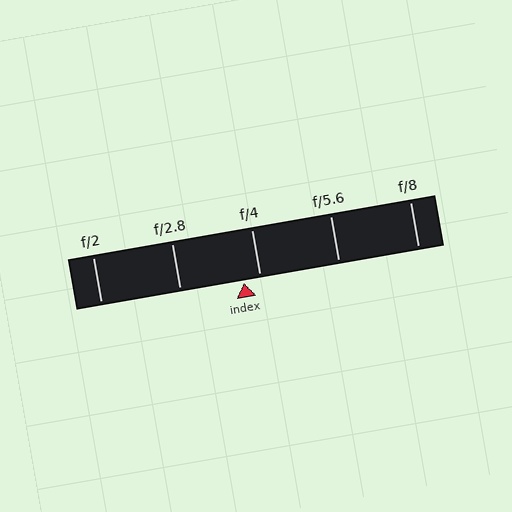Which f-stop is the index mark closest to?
The index mark is closest to f/4.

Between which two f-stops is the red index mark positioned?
The index mark is between f/2.8 and f/4.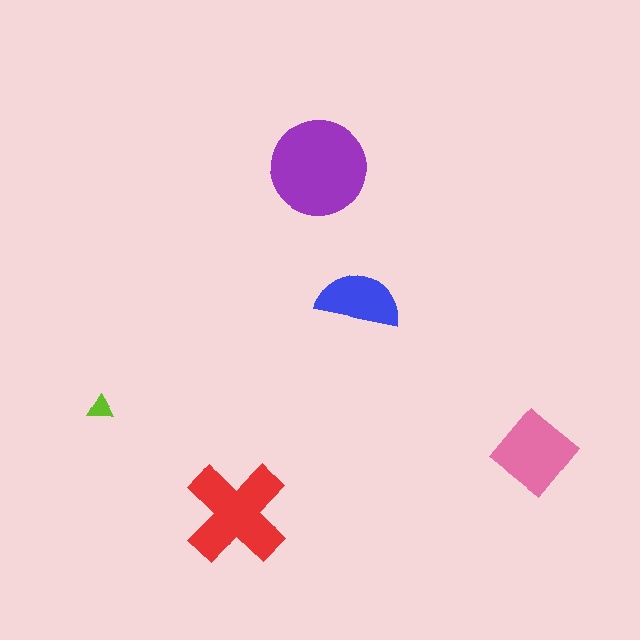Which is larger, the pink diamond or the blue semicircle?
The pink diamond.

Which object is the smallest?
The lime triangle.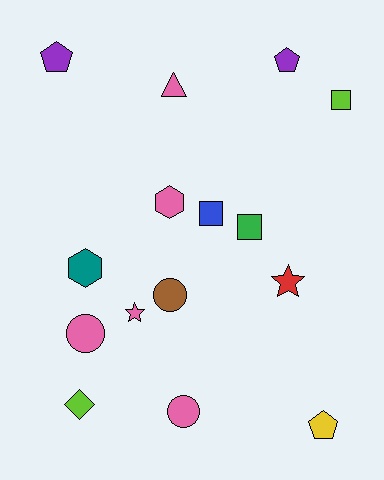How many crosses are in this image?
There are no crosses.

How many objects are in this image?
There are 15 objects.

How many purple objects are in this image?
There are 2 purple objects.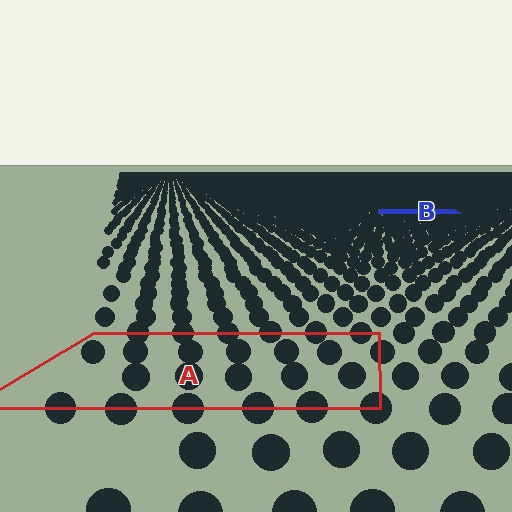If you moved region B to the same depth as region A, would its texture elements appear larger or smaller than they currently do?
They would appear larger. At a closer depth, the same texture elements are projected at a bigger on-screen size.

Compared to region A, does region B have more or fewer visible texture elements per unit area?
Region B has more texture elements per unit area — they are packed more densely because it is farther away.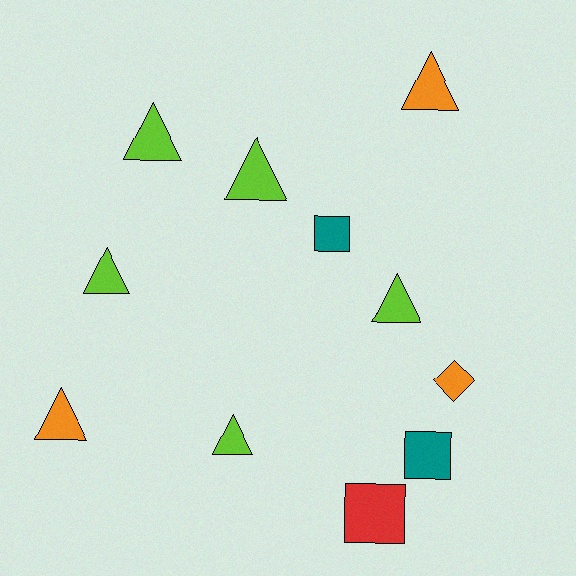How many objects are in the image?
There are 11 objects.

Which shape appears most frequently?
Triangle, with 7 objects.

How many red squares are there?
There is 1 red square.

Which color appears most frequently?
Lime, with 5 objects.